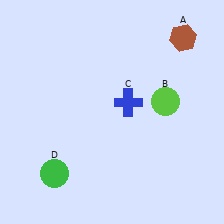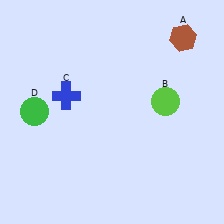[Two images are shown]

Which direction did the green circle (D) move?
The green circle (D) moved up.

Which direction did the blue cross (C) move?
The blue cross (C) moved left.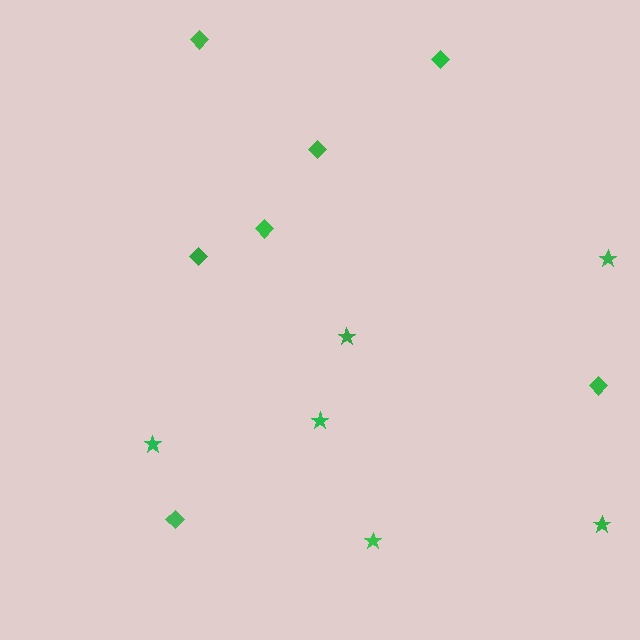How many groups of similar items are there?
There are 2 groups: one group of stars (6) and one group of diamonds (7).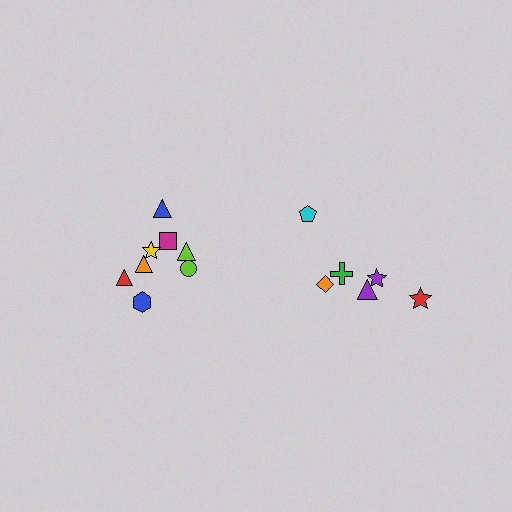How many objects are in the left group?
There are 8 objects.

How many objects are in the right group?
There are 6 objects.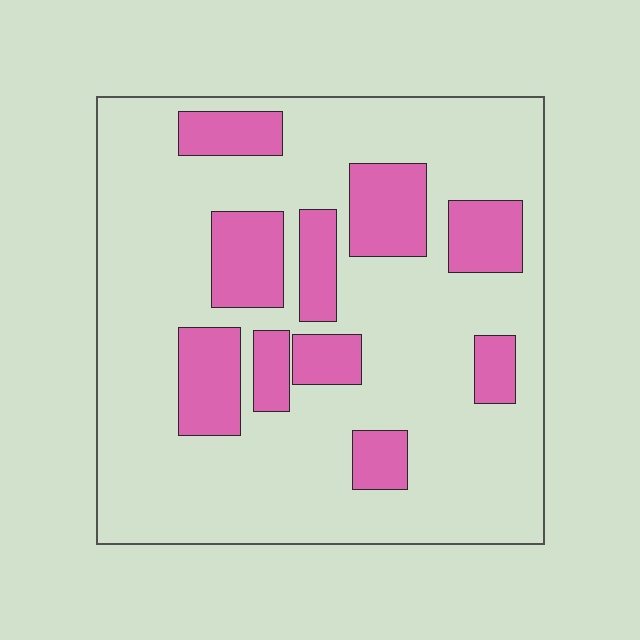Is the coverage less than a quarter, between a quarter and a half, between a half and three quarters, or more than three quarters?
Less than a quarter.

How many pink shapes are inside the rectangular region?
10.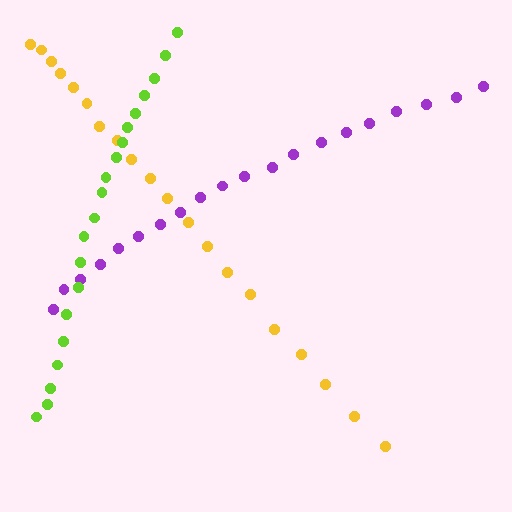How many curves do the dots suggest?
There are 3 distinct paths.